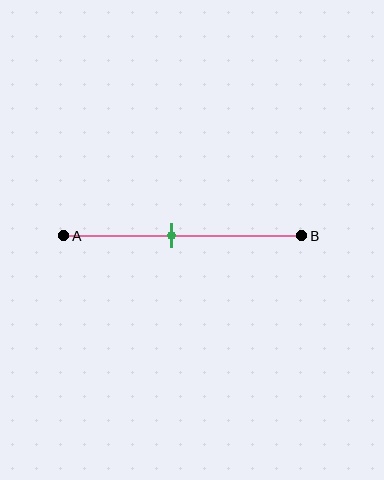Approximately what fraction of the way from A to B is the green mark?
The green mark is approximately 45% of the way from A to B.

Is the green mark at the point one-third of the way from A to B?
No, the mark is at about 45% from A, not at the 33% one-third point.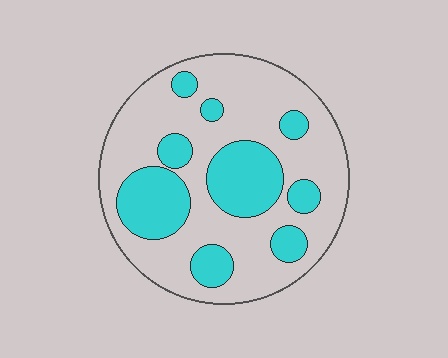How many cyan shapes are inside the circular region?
9.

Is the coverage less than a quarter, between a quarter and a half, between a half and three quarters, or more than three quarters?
Between a quarter and a half.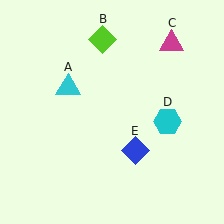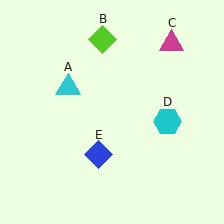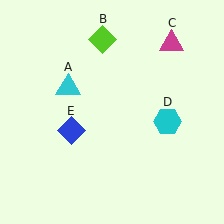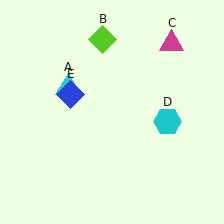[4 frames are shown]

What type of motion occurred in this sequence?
The blue diamond (object E) rotated clockwise around the center of the scene.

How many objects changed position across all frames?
1 object changed position: blue diamond (object E).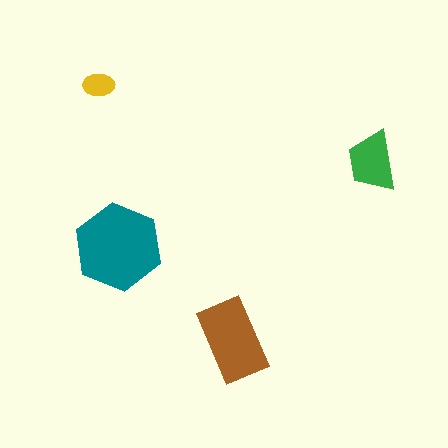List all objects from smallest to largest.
The yellow ellipse, the green trapezoid, the brown rectangle, the teal hexagon.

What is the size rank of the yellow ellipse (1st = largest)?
4th.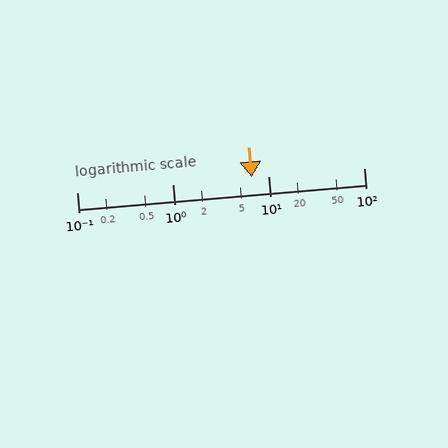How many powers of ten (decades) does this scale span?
The scale spans 3 decades, from 0.1 to 100.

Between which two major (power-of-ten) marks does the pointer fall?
The pointer is between 1 and 10.